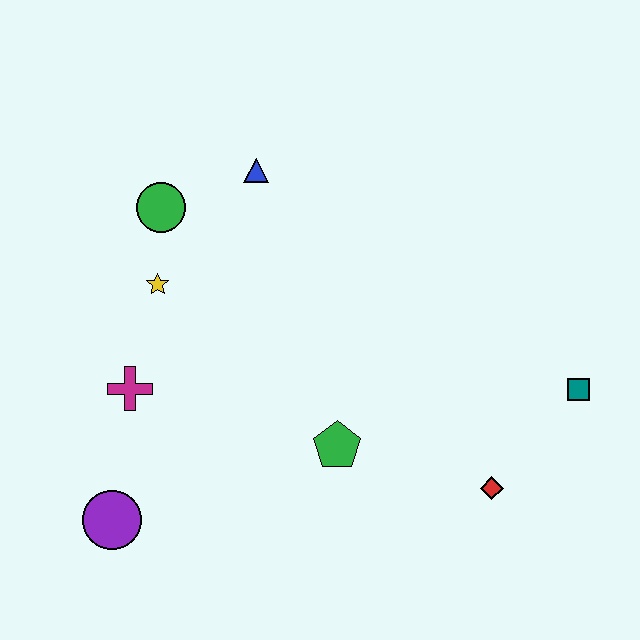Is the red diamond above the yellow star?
No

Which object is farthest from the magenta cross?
The teal square is farthest from the magenta cross.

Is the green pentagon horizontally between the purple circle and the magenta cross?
No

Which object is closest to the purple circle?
The magenta cross is closest to the purple circle.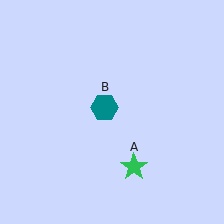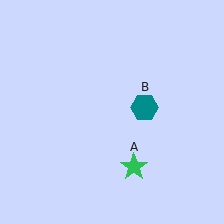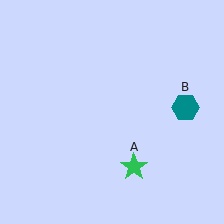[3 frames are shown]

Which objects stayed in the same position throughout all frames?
Green star (object A) remained stationary.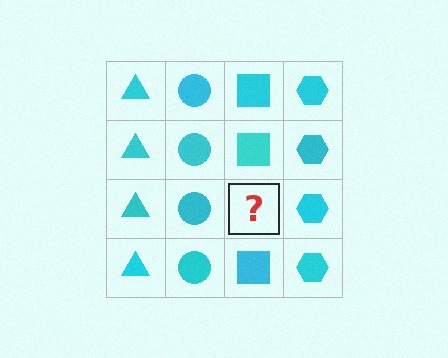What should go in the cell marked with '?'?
The missing cell should contain a cyan square.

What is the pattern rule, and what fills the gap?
The rule is that each column has a consistent shape. The gap should be filled with a cyan square.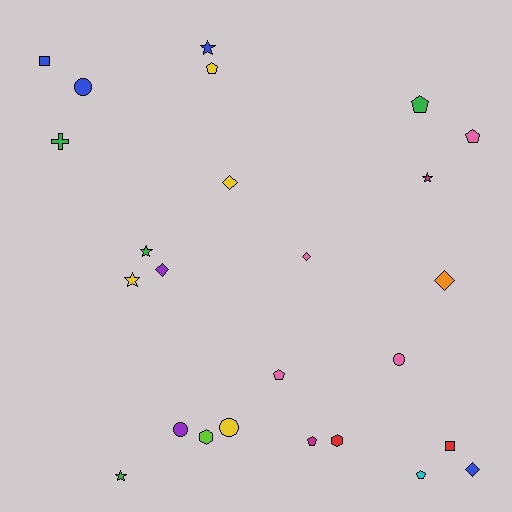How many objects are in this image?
There are 25 objects.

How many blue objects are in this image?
There are 4 blue objects.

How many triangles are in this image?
There are no triangles.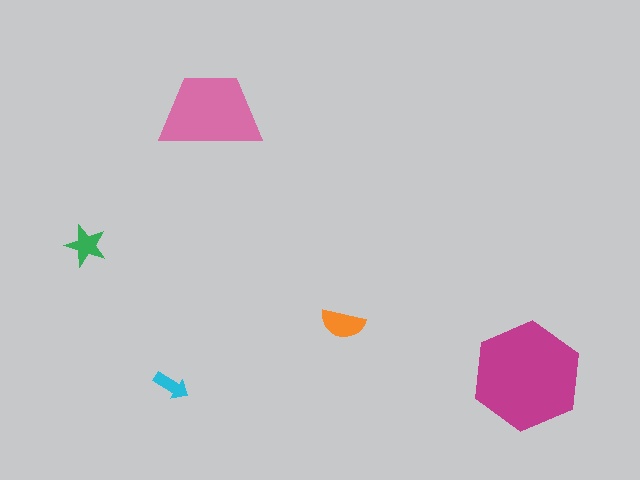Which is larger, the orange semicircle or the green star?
The orange semicircle.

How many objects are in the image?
There are 5 objects in the image.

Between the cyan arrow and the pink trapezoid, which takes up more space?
The pink trapezoid.